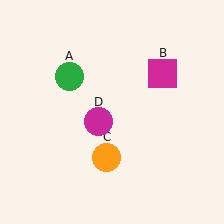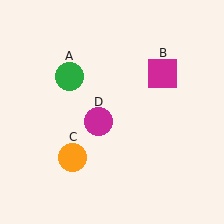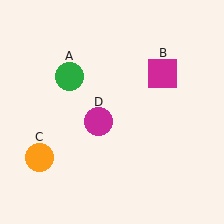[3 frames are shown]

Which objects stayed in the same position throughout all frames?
Green circle (object A) and magenta square (object B) and magenta circle (object D) remained stationary.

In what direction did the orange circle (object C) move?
The orange circle (object C) moved left.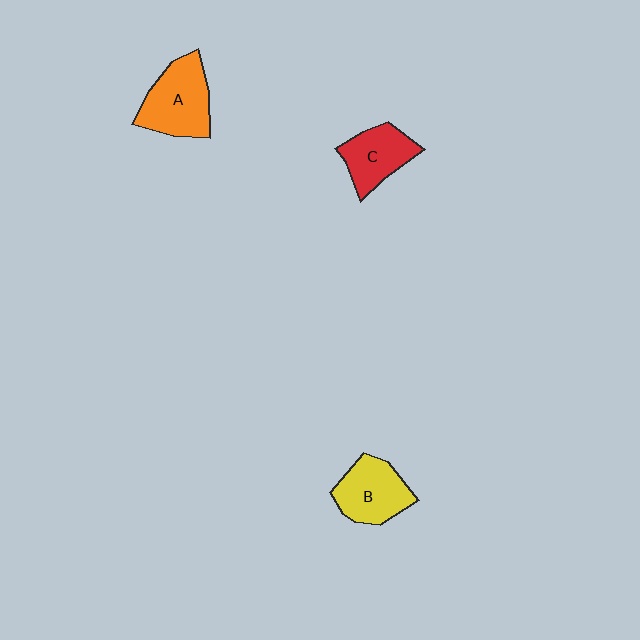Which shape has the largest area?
Shape A (orange).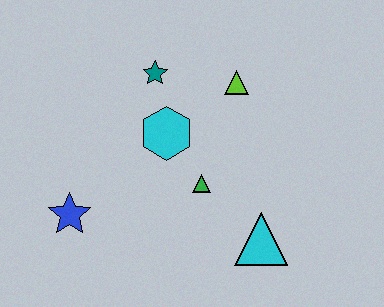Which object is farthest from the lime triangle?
The blue star is farthest from the lime triangle.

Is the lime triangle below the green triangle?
No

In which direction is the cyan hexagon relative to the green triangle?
The cyan hexagon is above the green triangle.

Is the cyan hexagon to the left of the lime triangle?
Yes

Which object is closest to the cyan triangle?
The green triangle is closest to the cyan triangle.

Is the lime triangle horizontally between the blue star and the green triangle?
No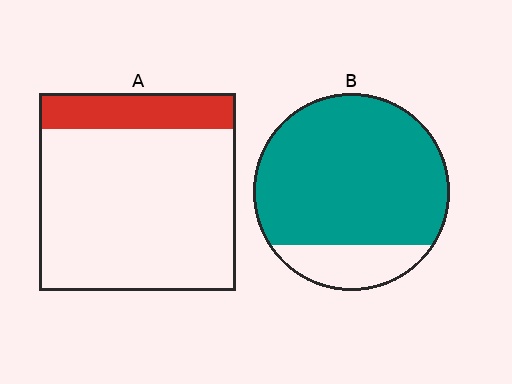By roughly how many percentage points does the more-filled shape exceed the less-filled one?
By roughly 65 percentage points (B over A).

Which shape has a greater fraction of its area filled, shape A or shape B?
Shape B.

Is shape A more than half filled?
No.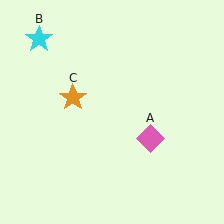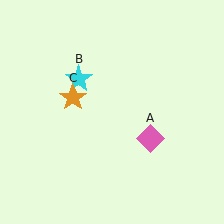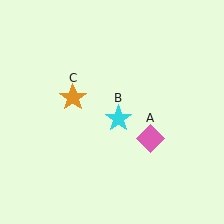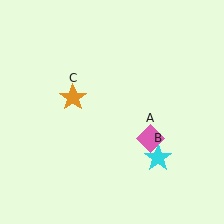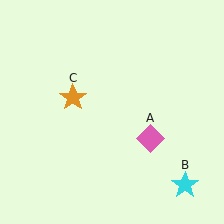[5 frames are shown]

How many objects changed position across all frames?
1 object changed position: cyan star (object B).